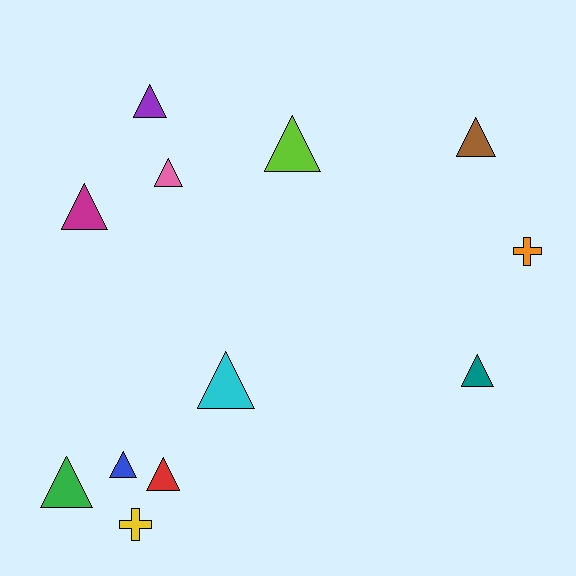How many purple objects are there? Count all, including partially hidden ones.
There is 1 purple object.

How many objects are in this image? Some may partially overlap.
There are 12 objects.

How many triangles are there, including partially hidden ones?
There are 10 triangles.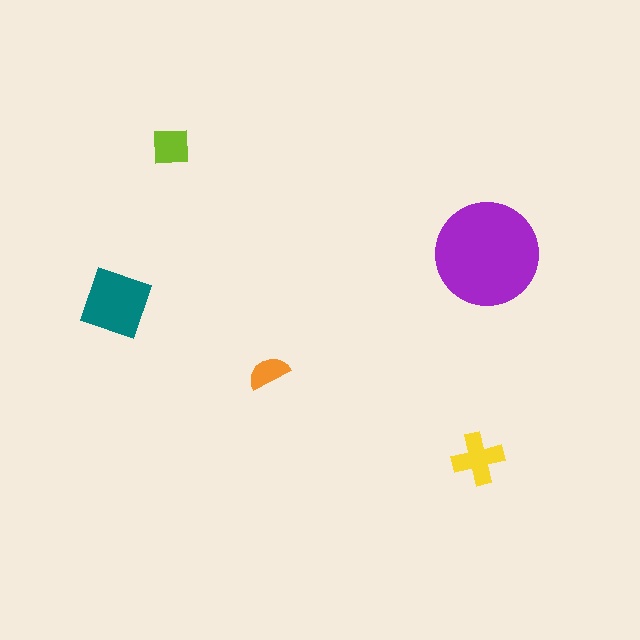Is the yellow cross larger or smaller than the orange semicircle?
Larger.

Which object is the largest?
The purple circle.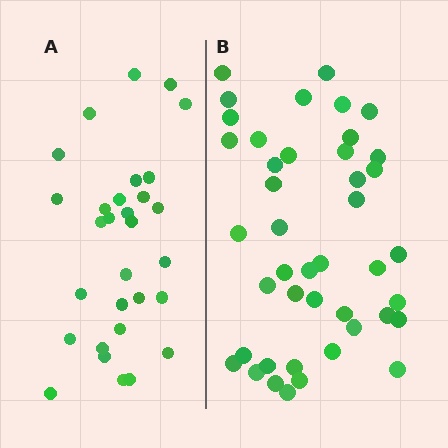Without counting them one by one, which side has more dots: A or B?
Region B (the right region) has more dots.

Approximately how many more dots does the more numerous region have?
Region B has approximately 15 more dots than region A.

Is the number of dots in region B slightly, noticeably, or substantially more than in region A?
Region B has noticeably more, but not dramatically so. The ratio is roughly 1.4 to 1.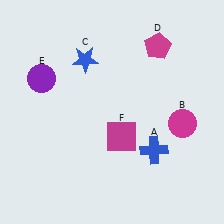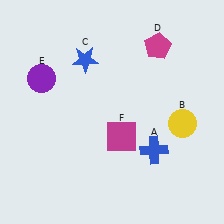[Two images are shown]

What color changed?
The circle (B) changed from magenta in Image 1 to yellow in Image 2.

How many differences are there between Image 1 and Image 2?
There is 1 difference between the two images.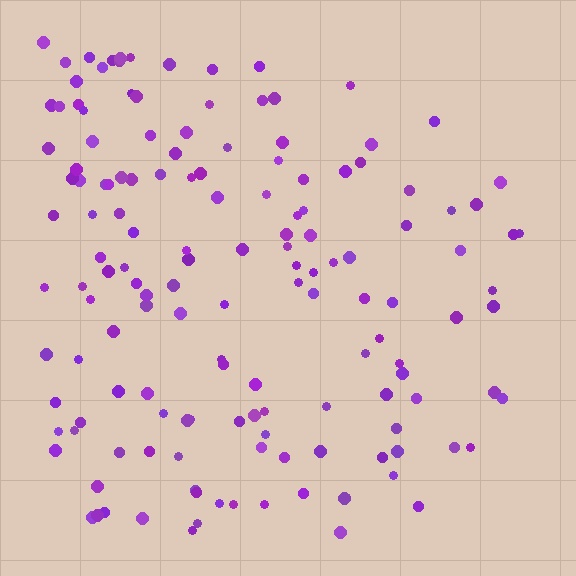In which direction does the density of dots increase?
From right to left, with the left side densest.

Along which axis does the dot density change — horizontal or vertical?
Horizontal.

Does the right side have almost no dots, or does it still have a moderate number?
Still a moderate number, just noticeably fewer than the left.